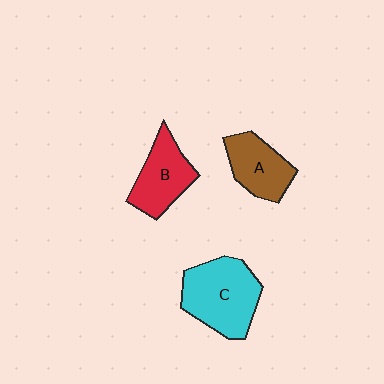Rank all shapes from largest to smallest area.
From largest to smallest: C (cyan), B (red), A (brown).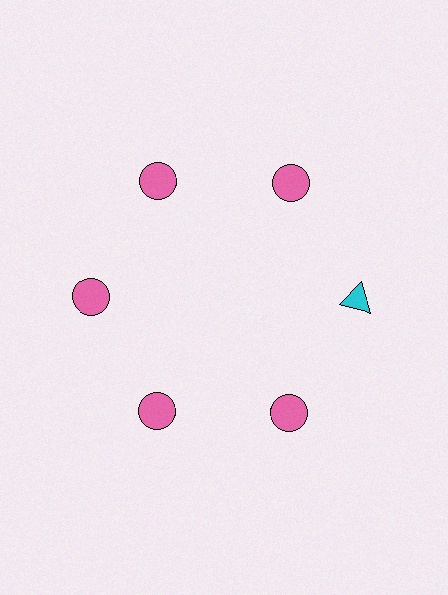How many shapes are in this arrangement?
There are 6 shapes arranged in a ring pattern.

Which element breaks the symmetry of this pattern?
The cyan triangle at roughly the 3 o'clock position breaks the symmetry. All other shapes are pink circles.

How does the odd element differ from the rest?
It differs in both color (cyan instead of pink) and shape (triangle instead of circle).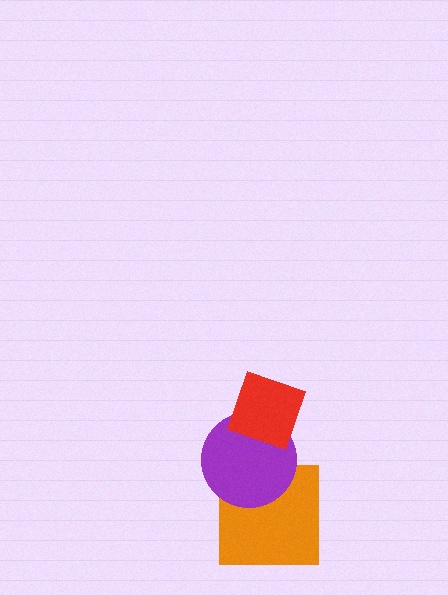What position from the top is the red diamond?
The red diamond is 1st from the top.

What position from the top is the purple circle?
The purple circle is 2nd from the top.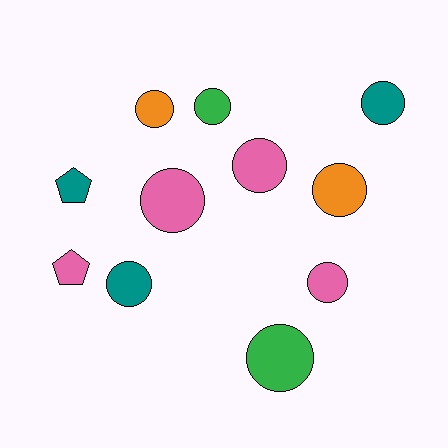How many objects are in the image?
There are 11 objects.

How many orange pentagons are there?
There are no orange pentagons.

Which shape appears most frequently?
Circle, with 9 objects.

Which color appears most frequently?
Pink, with 4 objects.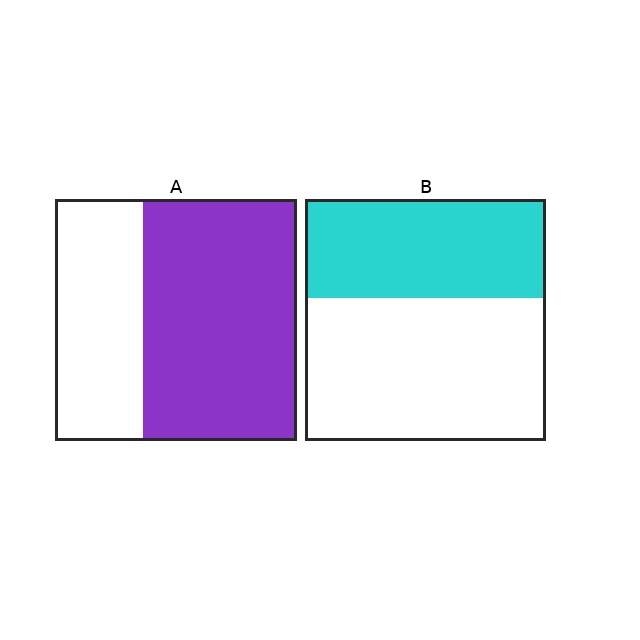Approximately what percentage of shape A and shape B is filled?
A is approximately 65% and B is approximately 40%.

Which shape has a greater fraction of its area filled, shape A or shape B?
Shape A.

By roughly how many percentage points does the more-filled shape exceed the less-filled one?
By roughly 25 percentage points (A over B).